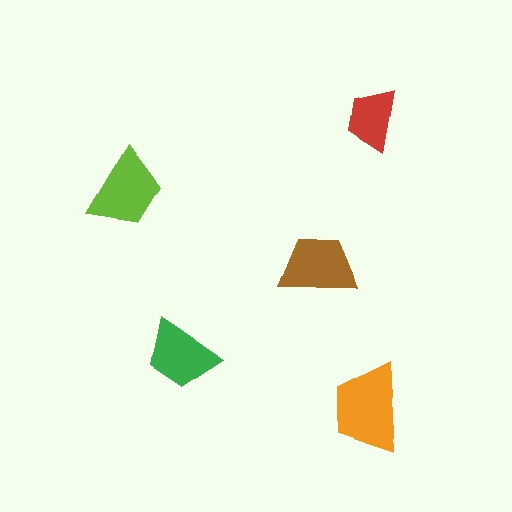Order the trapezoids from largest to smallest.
the orange one, the lime one, the brown one, the green one, the red one.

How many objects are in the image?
There are 5 objects in the image.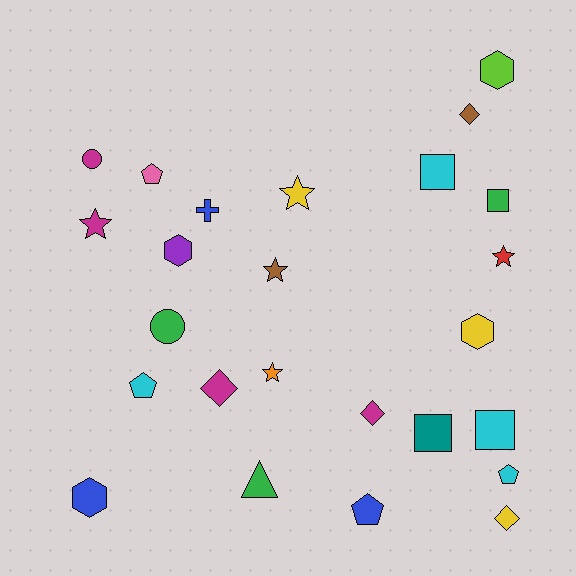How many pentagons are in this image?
There are 4 pentagons.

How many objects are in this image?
There are 25 objects.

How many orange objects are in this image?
There is 1 orange object.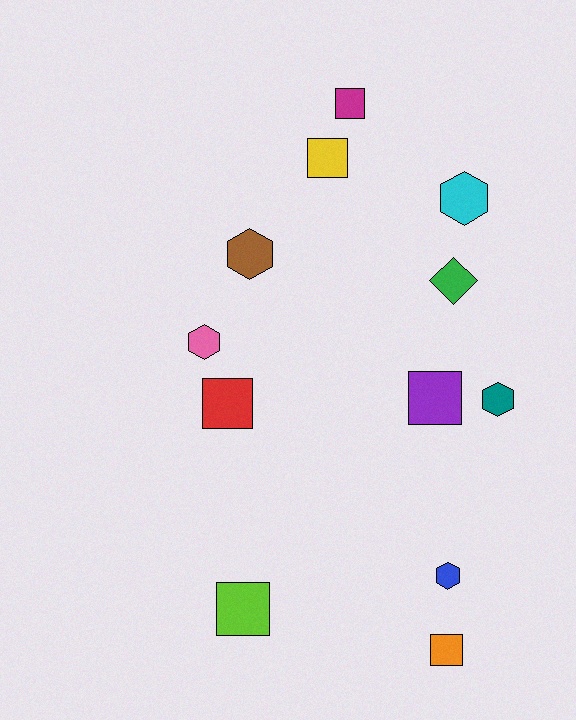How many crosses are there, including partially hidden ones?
There are no crosses.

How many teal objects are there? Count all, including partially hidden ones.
There is 1 teal object.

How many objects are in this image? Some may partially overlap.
There are 12 objects.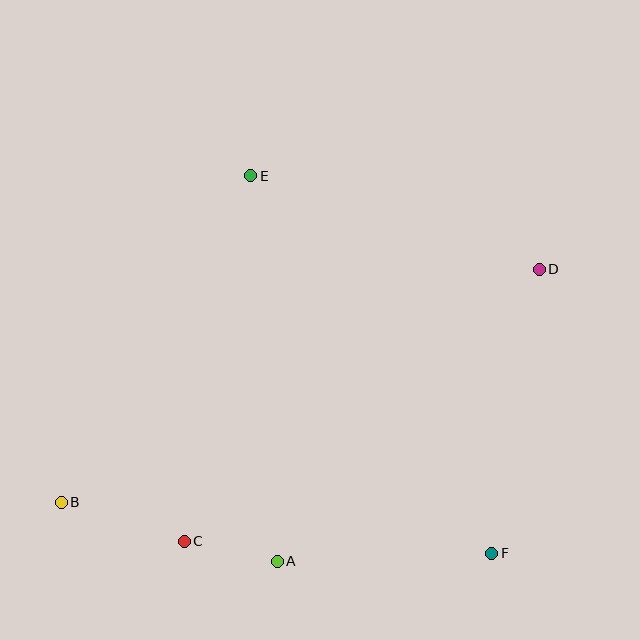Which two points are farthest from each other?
Points B and D are farthest from each other.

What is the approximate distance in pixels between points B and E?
The distance between B and E is approximately 377 pixels.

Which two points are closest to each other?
Points A and C are closest to each other.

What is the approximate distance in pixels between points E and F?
The distance between E and F is approximately 448 pixels.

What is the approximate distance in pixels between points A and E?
The distance between A and E is approximately 387 pixels.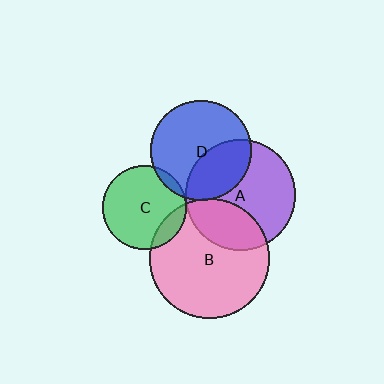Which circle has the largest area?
Circle B (pink).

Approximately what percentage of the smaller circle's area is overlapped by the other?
Approximately 5%.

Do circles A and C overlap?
Yes.